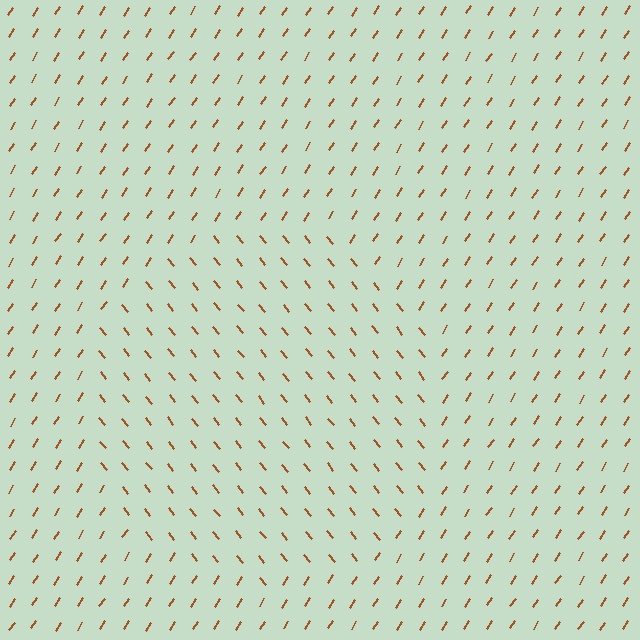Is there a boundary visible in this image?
Yes, there is a texture boundary formed by a change in line orientation.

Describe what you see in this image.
The image is filled with small brown line segments. A circle region in the image has lines oriented differently from the surrounding lines, creating a visible texture boundary.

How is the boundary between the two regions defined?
The boundary is defined purely by a change in line orientation (approximately 72 degrees difference). All lines are the same color and thickness.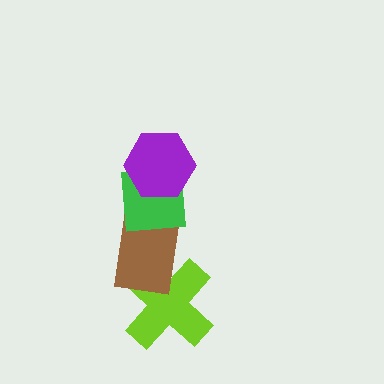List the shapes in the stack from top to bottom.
From top to bottom: the purple hexagon, the green square, the brown rectangle, the lime cross.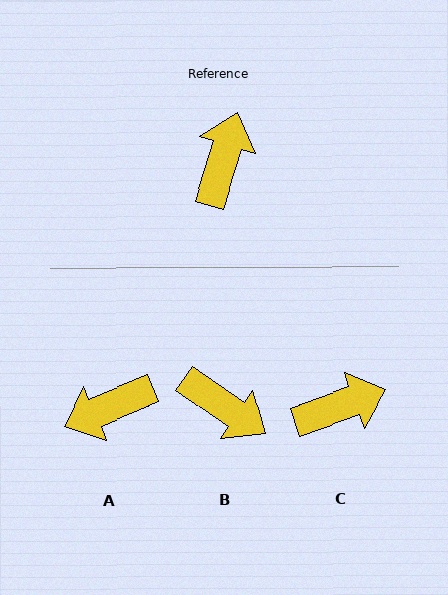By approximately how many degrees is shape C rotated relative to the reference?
Approximately 53 degrees clockwise.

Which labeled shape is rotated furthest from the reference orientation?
A, about 130 degrees away.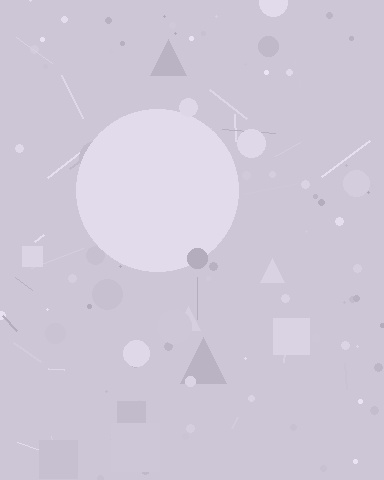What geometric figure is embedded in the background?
A circle is embedded in the background.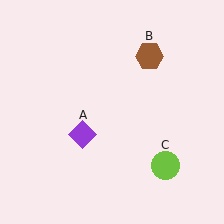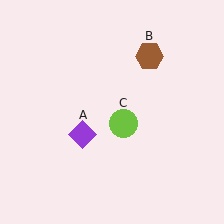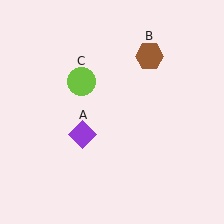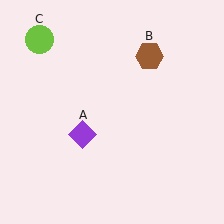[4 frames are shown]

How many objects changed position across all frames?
1 object changed position: lime circle (object C).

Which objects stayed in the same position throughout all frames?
Purple diamond (object A) and brown hexagon (object B) remained stationary.